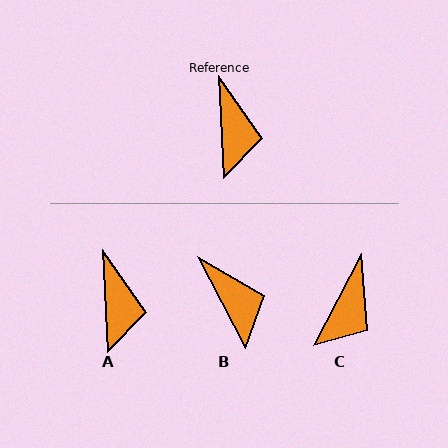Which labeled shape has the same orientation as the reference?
A.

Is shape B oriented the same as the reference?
No, it is off by about 25 degrees.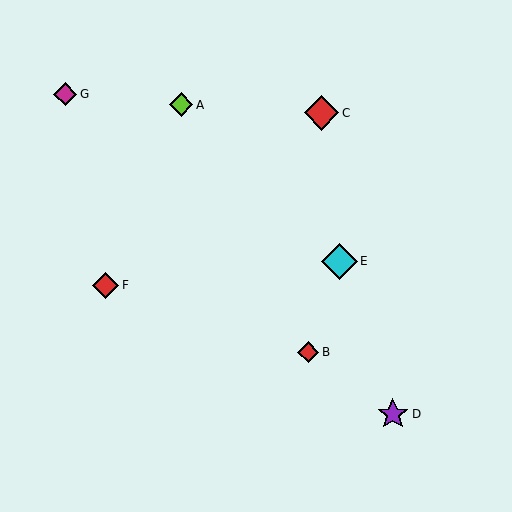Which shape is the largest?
The cyan diamond (labeled E) is the largest.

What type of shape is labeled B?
Shape B is a red diamond.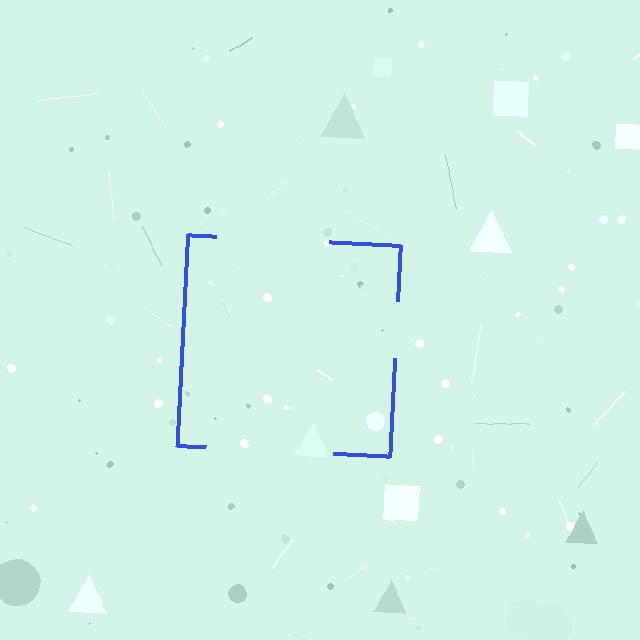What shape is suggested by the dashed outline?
The dashed outline suggests a square.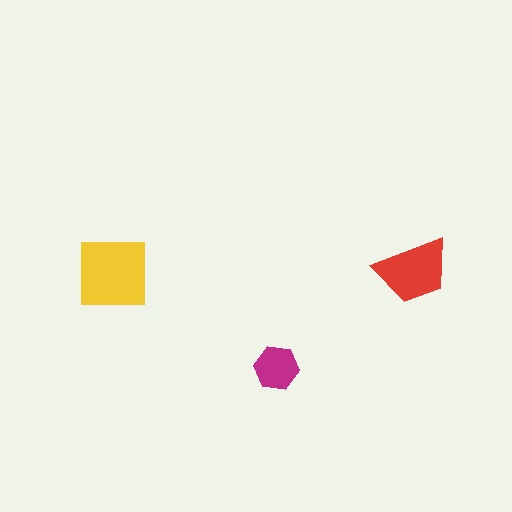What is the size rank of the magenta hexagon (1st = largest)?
3rd.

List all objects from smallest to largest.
The magenta hexagon, the red trapezoid, the yellow square.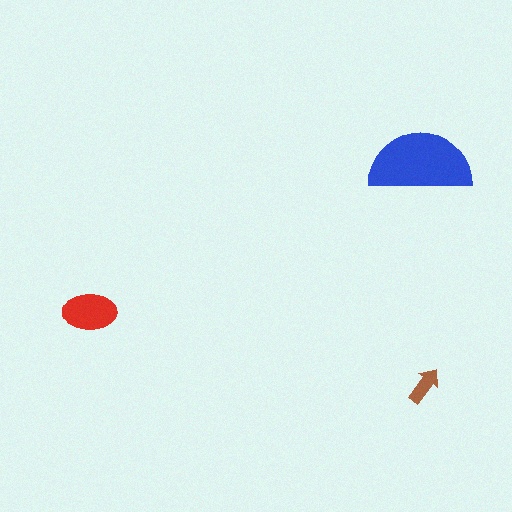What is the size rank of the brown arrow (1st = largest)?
3rd.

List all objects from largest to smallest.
The blue semicircle, the red ellipse, the brown arrow.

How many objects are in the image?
There are 3 objects in the image.